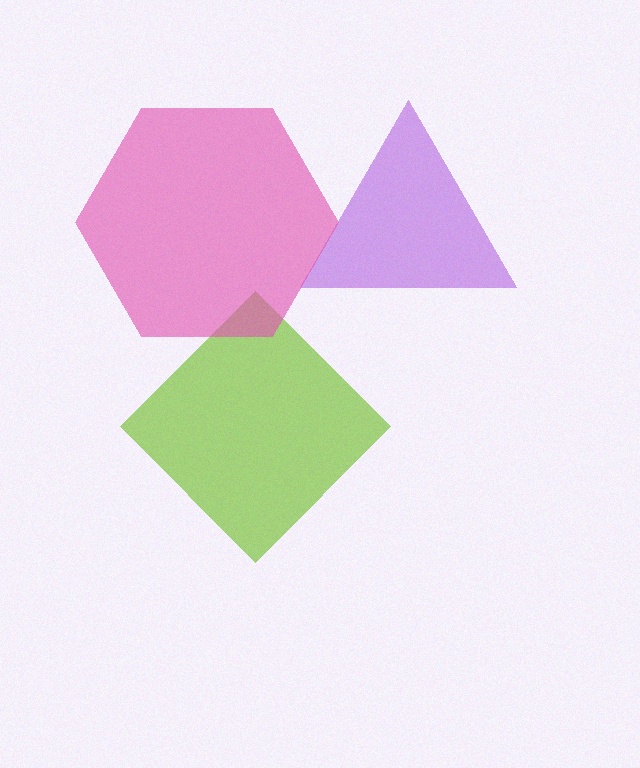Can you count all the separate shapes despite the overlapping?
Yes, there are 3 separate shapes.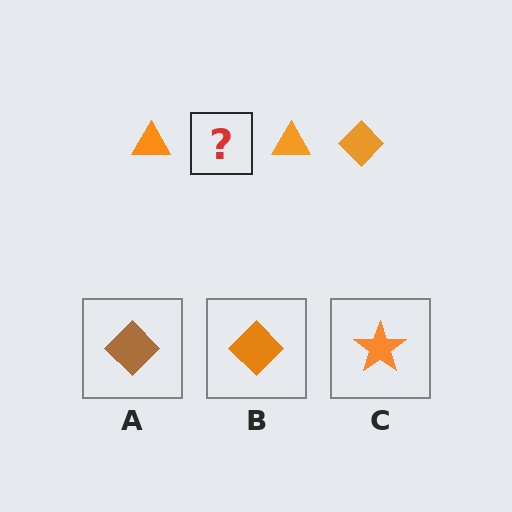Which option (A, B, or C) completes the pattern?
B.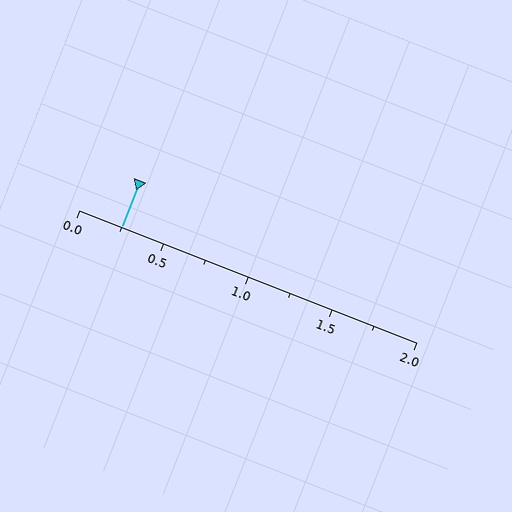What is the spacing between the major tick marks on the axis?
The major ticks are spaced 0.5 apart.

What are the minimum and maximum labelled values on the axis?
The axis runs from 0.0 to 2.0.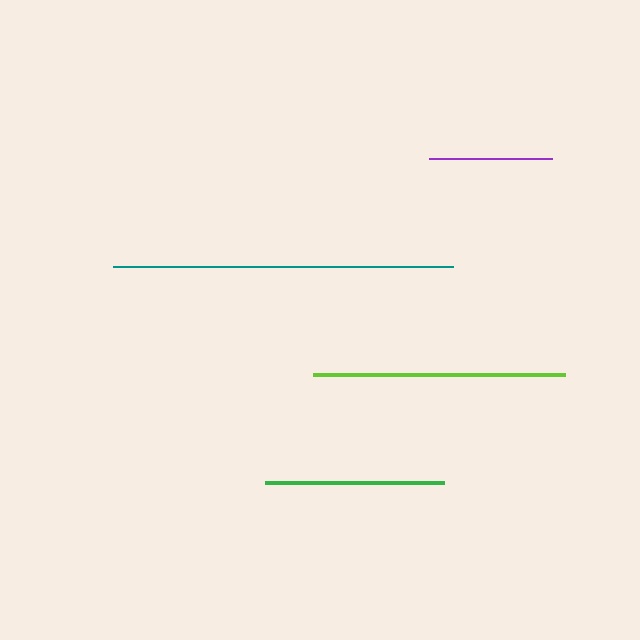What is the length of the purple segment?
The purple segment is approximately 124 pixels long.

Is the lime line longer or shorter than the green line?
The lime line is longer than the green line.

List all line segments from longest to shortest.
From longest to shortest: teal, lime, green, purple.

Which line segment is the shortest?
The purple line is the shortest at approximately 124 pixels.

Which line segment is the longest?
The teal line is the longest at approximately 340 pixels.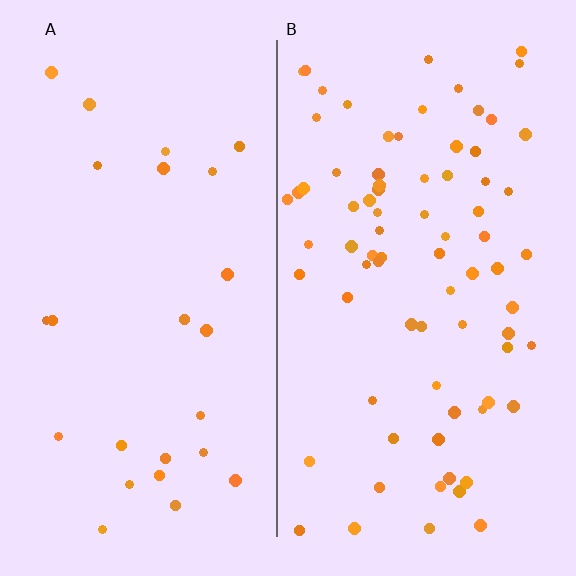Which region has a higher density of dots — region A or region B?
B (the right).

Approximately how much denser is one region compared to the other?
Approximately 3.1× — region B over region A.